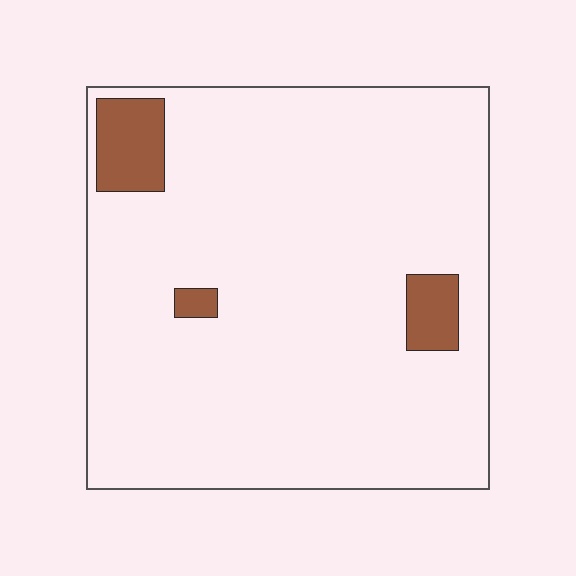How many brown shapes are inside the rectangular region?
3.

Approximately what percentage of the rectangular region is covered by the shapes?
Approximately 5%.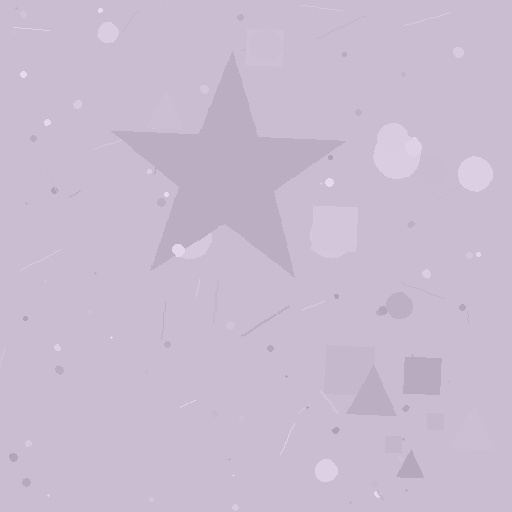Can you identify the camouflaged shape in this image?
The camouflaged shape is a star.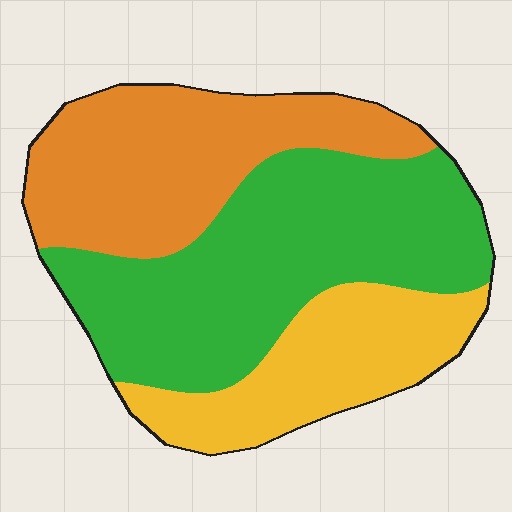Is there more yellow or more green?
Green.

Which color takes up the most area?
Green, at roughly 45%.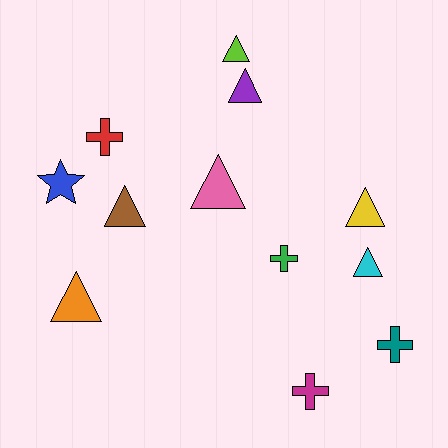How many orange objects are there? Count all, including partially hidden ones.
There is 1 orange object.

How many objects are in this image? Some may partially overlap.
There are 12 objects.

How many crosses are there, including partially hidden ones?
There are 4 crosses.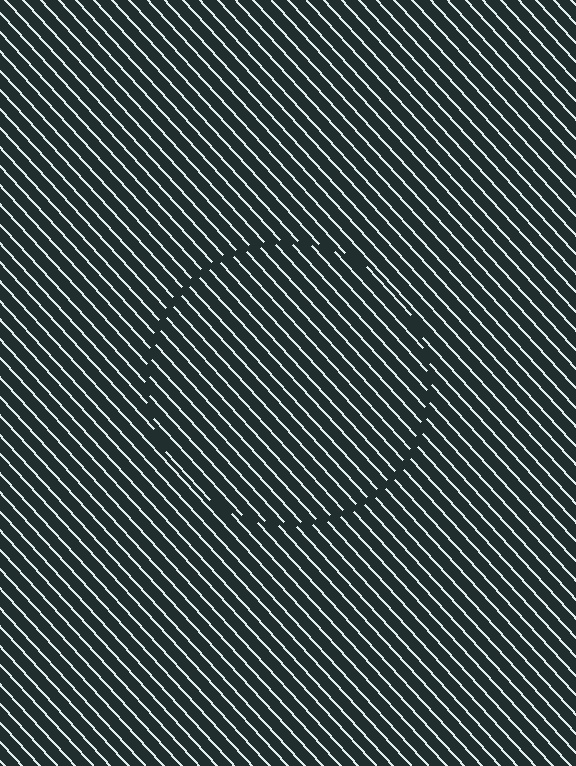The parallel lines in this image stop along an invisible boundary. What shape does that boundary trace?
An illusory circle. The interior of the shape contains the same grating, shifted by half a period — the contour is defined by the phase discontinuity where line-ends from the inner and outer gratings abut.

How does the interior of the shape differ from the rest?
The interior of the shape contains the same grating, shifted by half a period — the contour is defined by the phase discontinuity where line-ends from the inner and outer gratings abut.